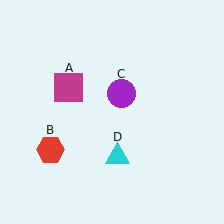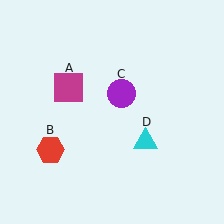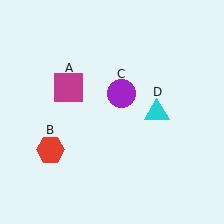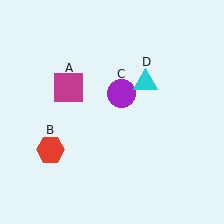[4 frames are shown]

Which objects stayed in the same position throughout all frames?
Magenta square (object A) and red hexagon (object B) and purple circle (object C) remained stationary.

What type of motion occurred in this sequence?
The cyan triangle (object D) rotated counterclockwise around the center of the scene.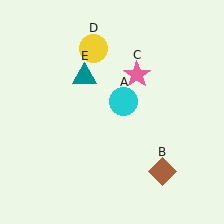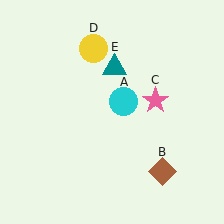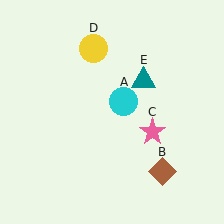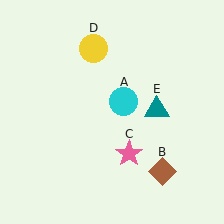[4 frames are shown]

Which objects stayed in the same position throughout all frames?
Cyan circle (object A) and brown diamond (object B) and yellow circle (object D) remained stationary.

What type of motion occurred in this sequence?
The pink star (object C), teal triangle (object E) rotated clockwise around the center of the scene.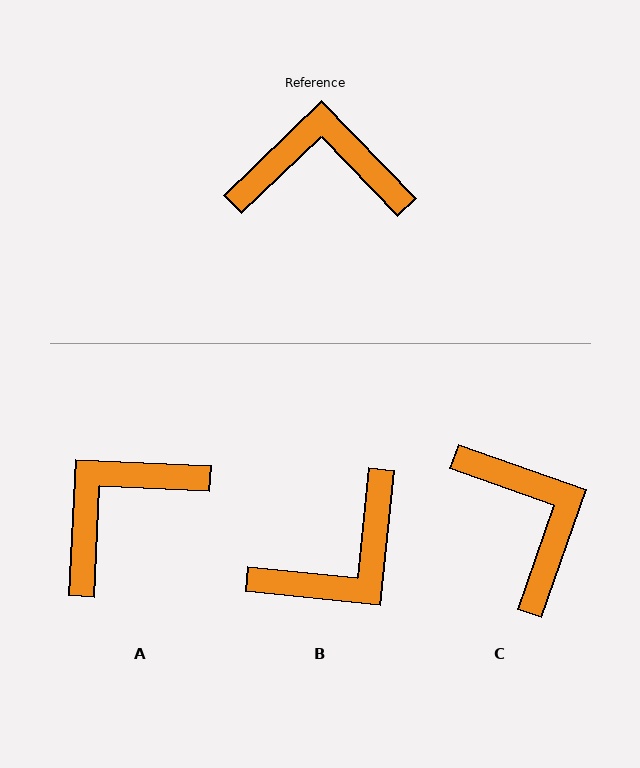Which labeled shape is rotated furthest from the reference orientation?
B, about 140 degrees away.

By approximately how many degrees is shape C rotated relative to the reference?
Approximately 63 degrees clockwise.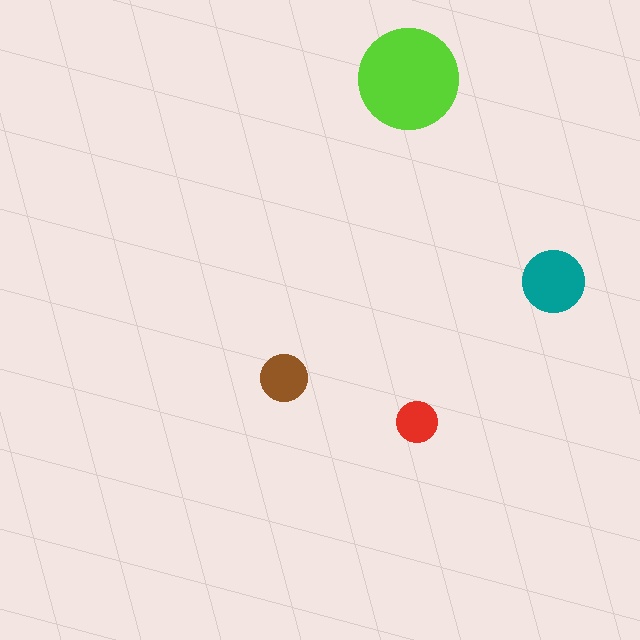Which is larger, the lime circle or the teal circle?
The lime one.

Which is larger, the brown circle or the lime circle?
The lime one.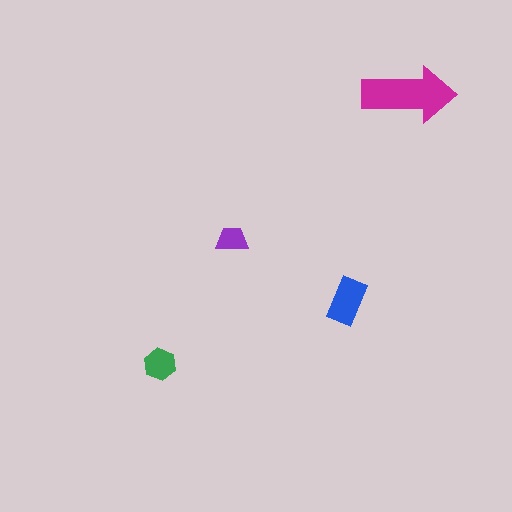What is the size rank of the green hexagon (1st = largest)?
3rd.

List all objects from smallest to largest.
The purple trapezoid, the green hexagon, the blue rectangle, the magenta arrow.